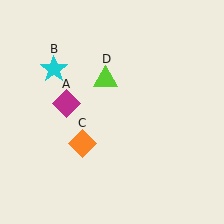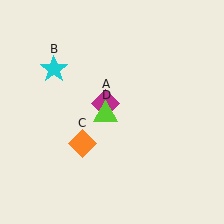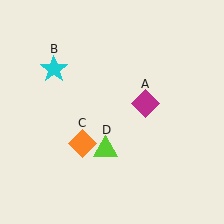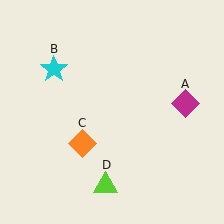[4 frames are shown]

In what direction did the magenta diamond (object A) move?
The magenta diamond (object A) moved right.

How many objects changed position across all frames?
2 objects changed position: magenta diamond (object A), lime triangle (object D).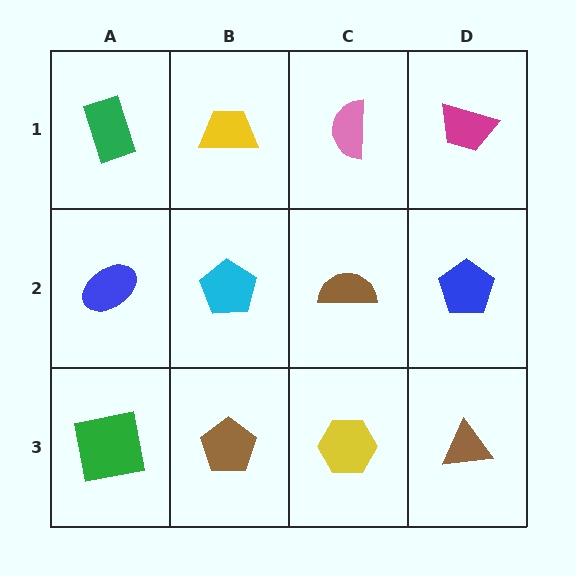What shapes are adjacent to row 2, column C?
A pink semicircle (row 1, column C), a yellow hexagon (row 3, column C), a cyan pentagon (row 2, column B), a blue pentagon (row 2, column D).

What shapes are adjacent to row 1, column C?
A brown semicircle (row 2, column C), a yellow trapezoid (row 1, column B), a magenta trapezoid (row 1, column D).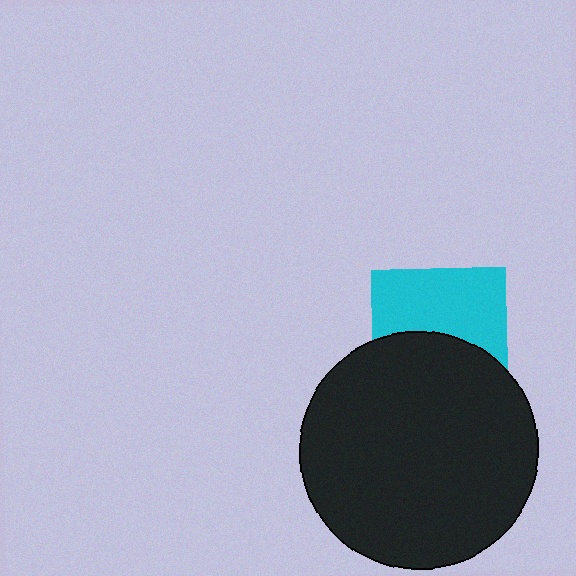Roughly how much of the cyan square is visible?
About half of it is visible (roughly 54%).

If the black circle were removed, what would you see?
You would see the complete cyan square.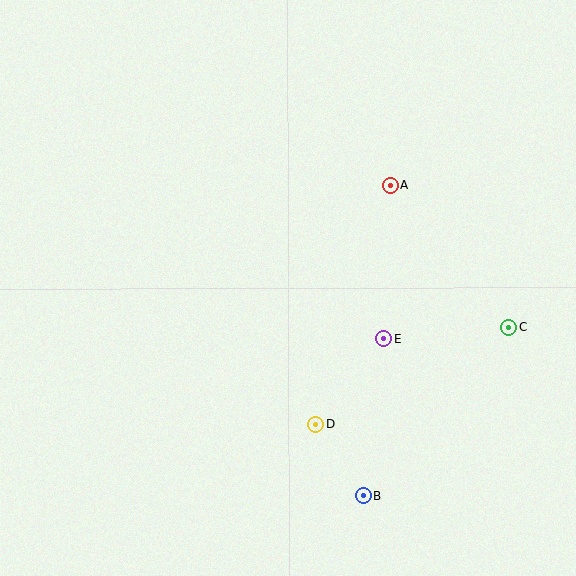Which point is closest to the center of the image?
Point E at (384, 339) is closest to the center.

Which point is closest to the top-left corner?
Point A is closest to the top-left corner.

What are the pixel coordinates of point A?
Point A is at (390, 185).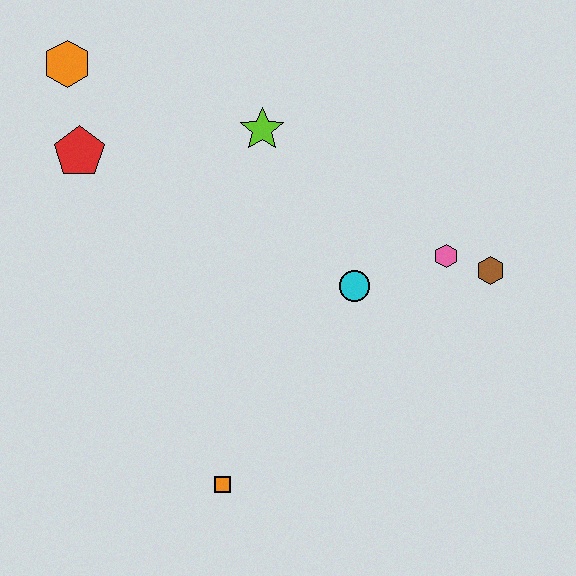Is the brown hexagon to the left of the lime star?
No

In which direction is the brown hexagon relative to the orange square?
The brown hexagon is to the right of the orange square.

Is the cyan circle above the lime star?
No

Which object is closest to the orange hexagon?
The red pentagon is closest to the orange hexagon.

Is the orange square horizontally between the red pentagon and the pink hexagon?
Yes